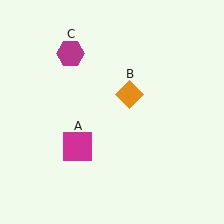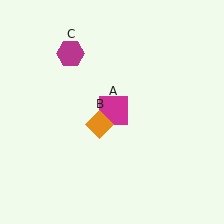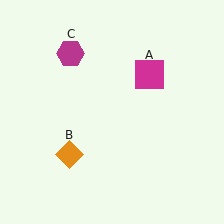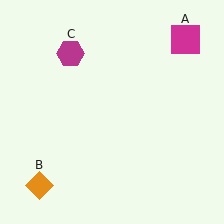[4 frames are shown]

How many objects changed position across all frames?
2 objects changed position: magenta square (object A), orange diamond (object B).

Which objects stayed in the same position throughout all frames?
Magenta hexagon (object C) remained stationary.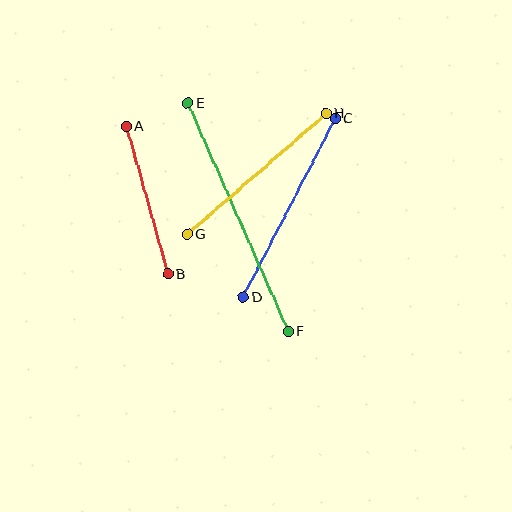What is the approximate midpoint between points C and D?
The midpoint is at approximately (289, 208) pixels.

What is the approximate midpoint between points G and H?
The midpoint is at approximately (257, 174) pixels.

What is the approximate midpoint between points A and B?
The midpoint is at approximately (147, 200) pixels.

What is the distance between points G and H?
The distance is approximately 184 pixels.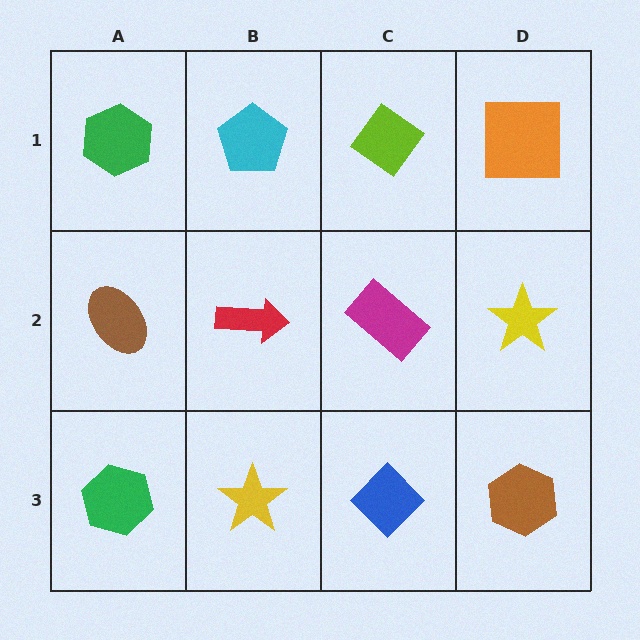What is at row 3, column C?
A blue diamond.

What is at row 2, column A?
A brown ellipse.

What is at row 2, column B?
A red arrow.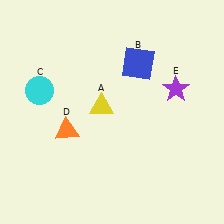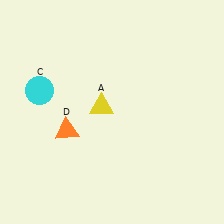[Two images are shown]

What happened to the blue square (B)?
The blue square (B) was removed in Image 2. It was in the top-right area of Image 1.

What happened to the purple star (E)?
The purple star (E) was removed in Image 2. It was in the top-right area of Image 1.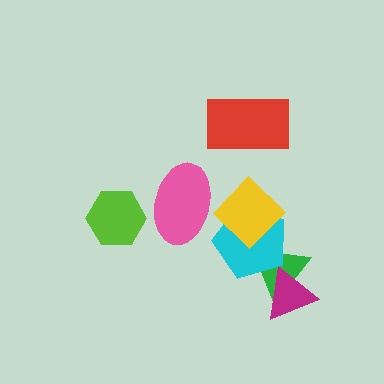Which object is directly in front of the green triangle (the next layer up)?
The cyan pentagon is directly in front of the green triangle.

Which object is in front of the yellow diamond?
The pink ellipse is in front of the yellow diamond.